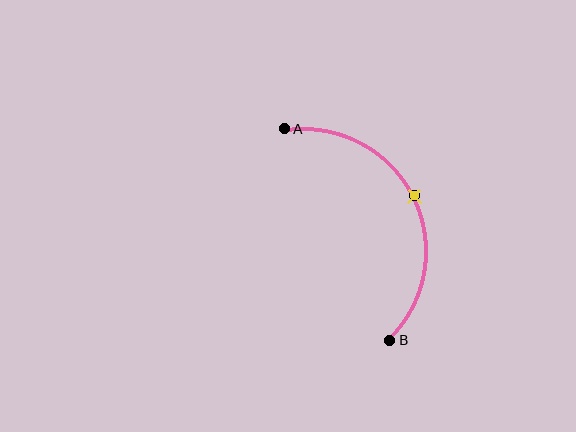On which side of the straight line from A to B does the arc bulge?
The arc bulges to the right of the straight line connecting A and B.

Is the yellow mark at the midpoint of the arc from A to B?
Yes. The yellow mark lies on the arc at equal arc-length from both A and B — it is the arc midpoint.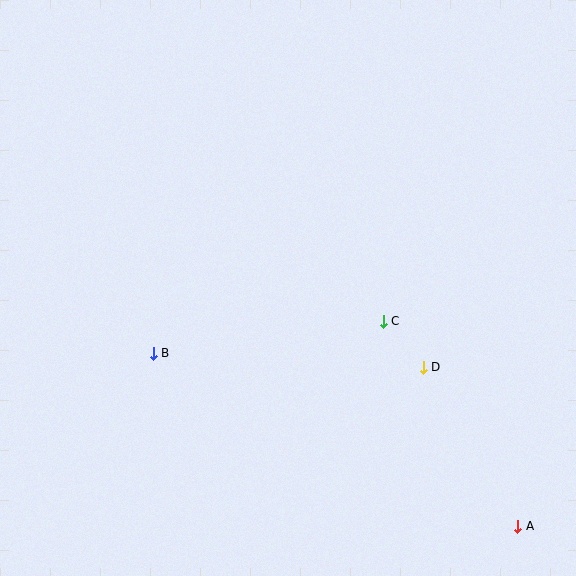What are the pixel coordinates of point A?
Point A is at (518, 526).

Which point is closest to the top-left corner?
Point B is closest to the top-left corner.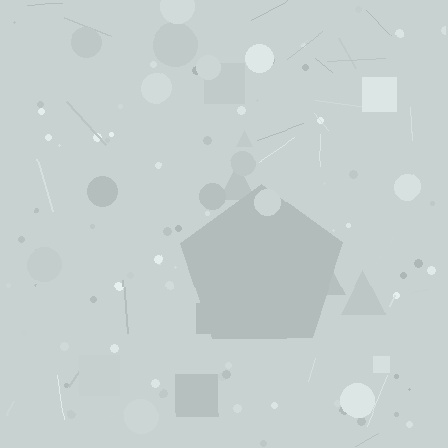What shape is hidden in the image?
A pentagon is hidden in the image.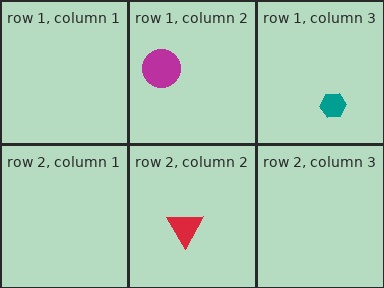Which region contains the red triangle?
The row 2, column 2 region.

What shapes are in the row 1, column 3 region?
The teal hexagon.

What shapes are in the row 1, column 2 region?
The magenta circle.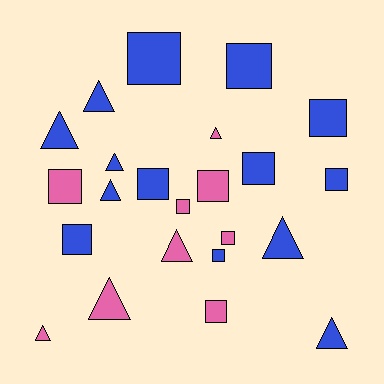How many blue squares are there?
There are 8 blue squares.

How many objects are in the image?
There are 23 objects.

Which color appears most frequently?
Blue, with 14 objects.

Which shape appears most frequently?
Square, with 13 objects.